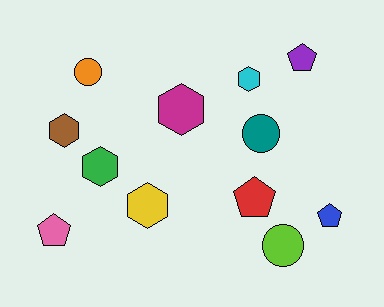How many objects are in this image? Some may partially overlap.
There are 12 objects.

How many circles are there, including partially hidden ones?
There are 3 circles.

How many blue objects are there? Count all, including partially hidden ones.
There is 1 blue object.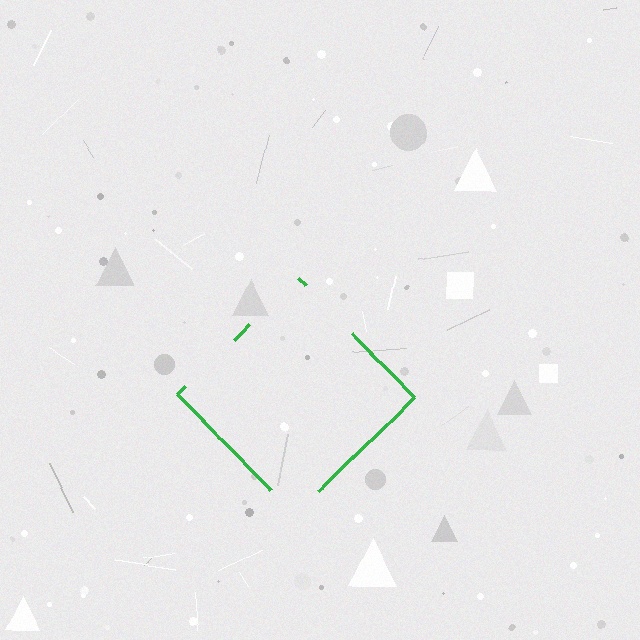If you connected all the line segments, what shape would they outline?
They would outline a diamond.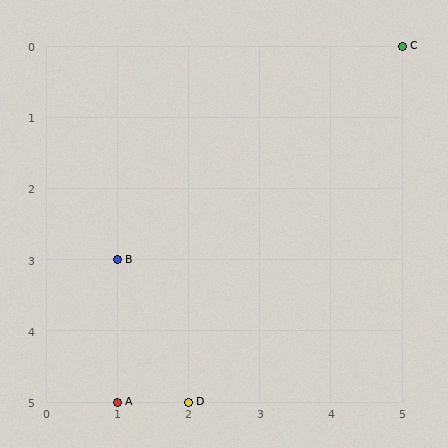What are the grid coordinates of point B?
Point B is at grid coordinates (1, 3).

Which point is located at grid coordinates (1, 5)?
Point A is at (1, 5).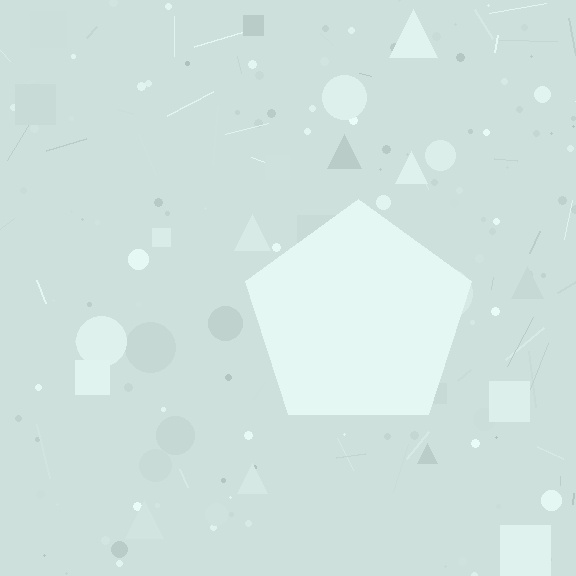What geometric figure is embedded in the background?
A pentagon is embedded in the background.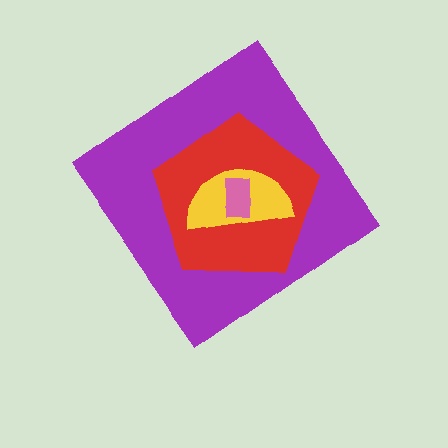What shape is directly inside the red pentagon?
The yellow semicircle.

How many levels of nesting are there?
4.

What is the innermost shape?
The pink rectangle.